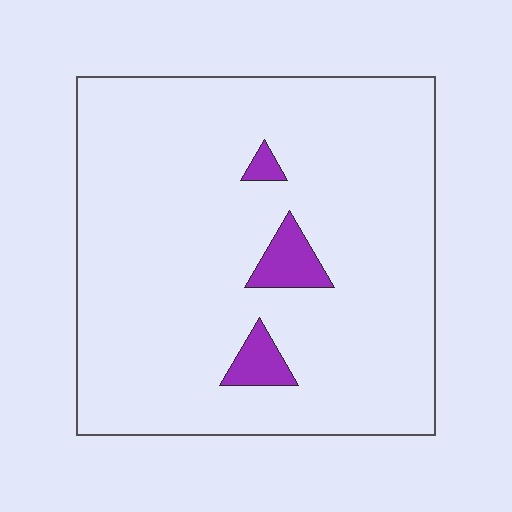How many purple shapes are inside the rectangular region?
3.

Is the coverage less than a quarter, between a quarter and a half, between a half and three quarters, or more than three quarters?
Less than a quarter.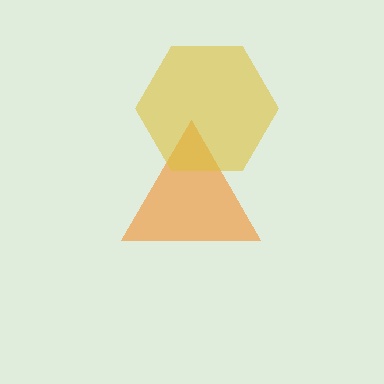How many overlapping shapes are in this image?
There are 2 overlapping shapes in the image.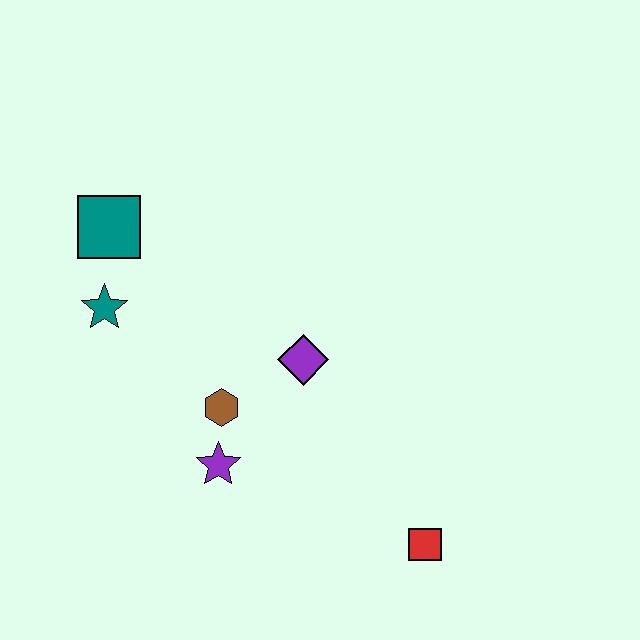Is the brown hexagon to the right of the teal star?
Yes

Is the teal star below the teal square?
Yes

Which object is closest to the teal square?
The teal star is closest to the teal square.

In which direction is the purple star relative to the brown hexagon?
The purple star is below the brown hexagon.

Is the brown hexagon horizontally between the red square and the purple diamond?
No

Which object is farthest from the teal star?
The red square is farthest from the teal star.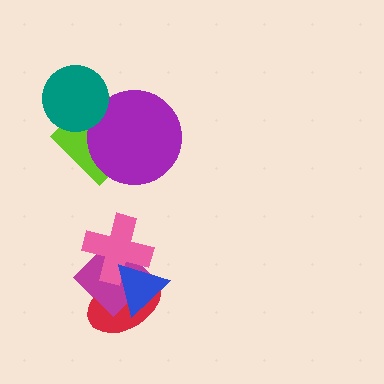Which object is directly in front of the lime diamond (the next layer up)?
The purple circle is directly in front of the lime diamond.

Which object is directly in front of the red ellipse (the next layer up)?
The magenta diamond is directly in front of the red ellipse.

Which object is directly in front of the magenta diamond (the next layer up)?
The pink cross is directly in front of the magenta diamond.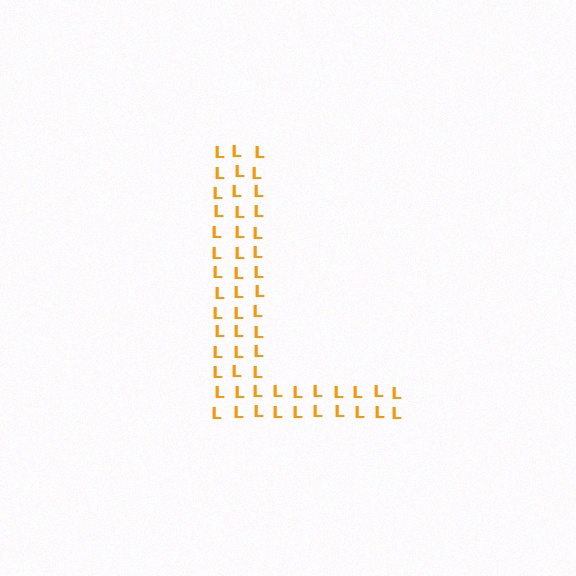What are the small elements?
The small elements are letter L's.